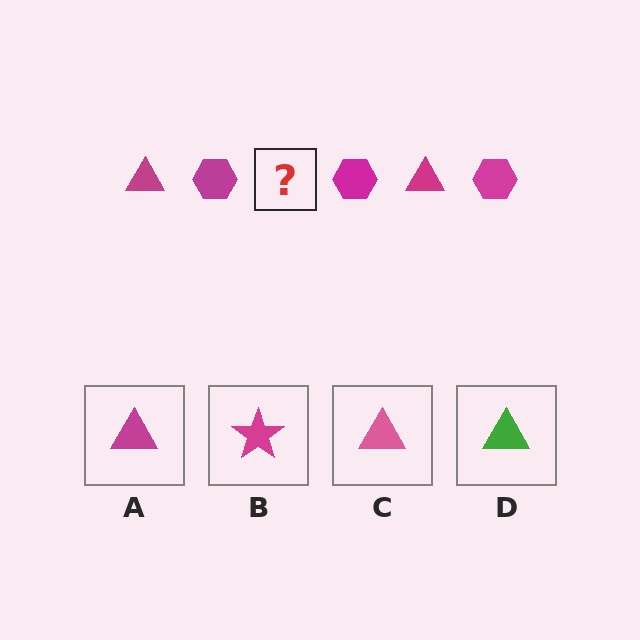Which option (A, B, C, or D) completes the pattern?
A.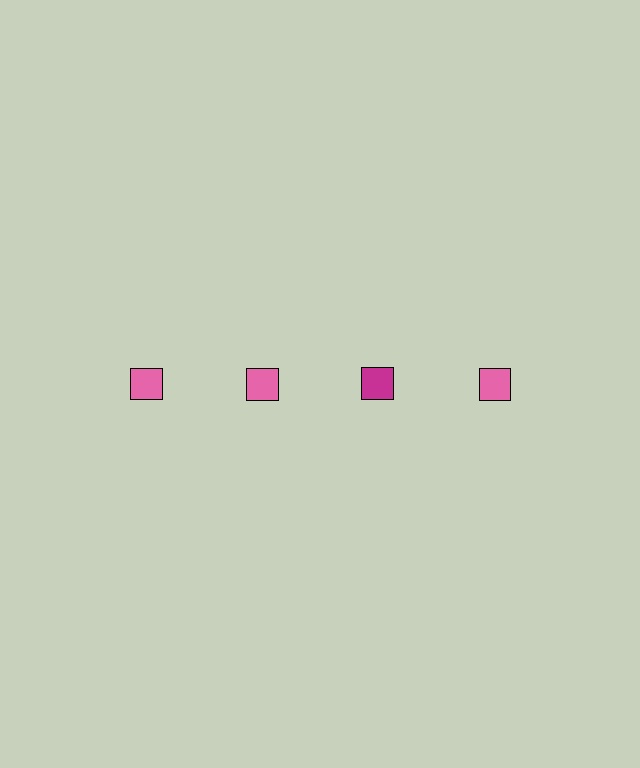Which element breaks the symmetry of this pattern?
The magenta square in the top row, center column breaks the symmetry. All other shapes are pink squares.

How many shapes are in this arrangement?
There are 4 shapes arranged in a grid pattern.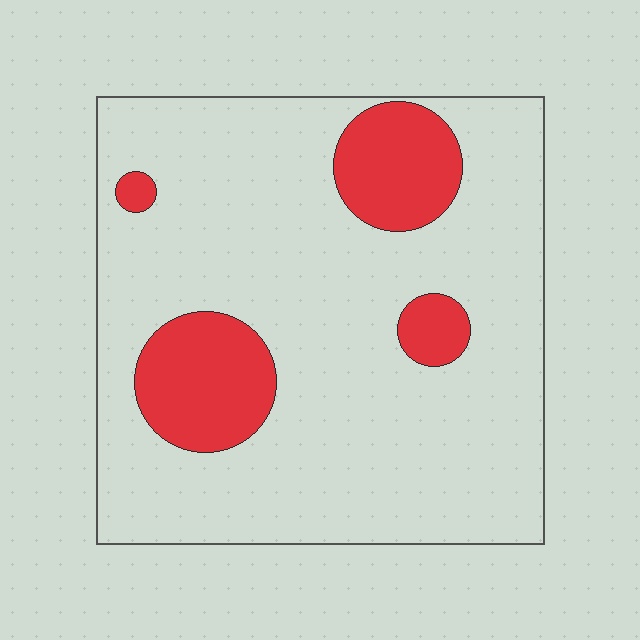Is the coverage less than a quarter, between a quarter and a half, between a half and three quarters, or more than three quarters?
Less than a quarter.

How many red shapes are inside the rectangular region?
4.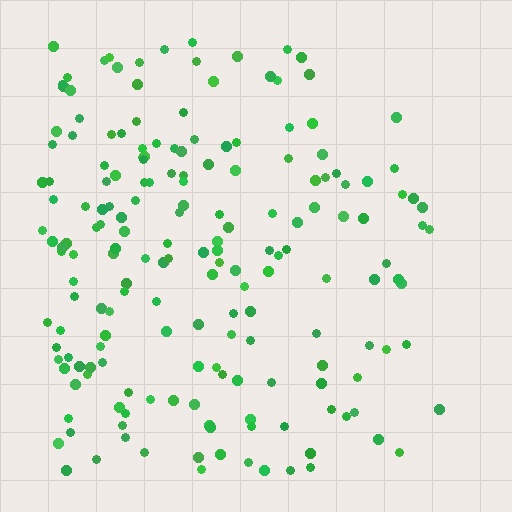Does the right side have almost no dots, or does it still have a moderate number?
Still a moderate number, just noticeably fewer than the left.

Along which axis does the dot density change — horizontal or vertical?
Horizontal.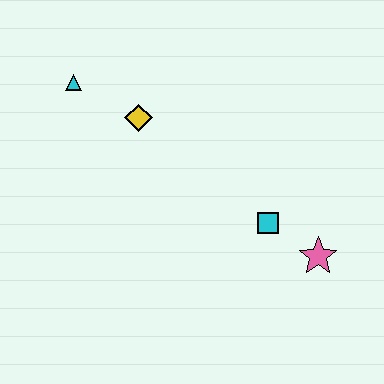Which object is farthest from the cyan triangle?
The pink star is farthest from the cyan triangle.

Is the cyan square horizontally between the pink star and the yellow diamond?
Yes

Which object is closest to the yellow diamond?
The cyan triangle is closest to the yellow diamond.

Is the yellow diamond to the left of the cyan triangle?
No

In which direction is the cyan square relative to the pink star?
The cyan square is to the left of the pink star.